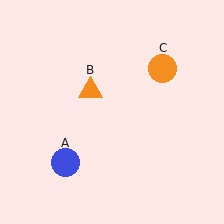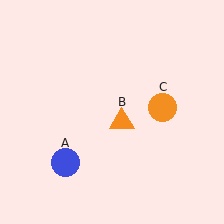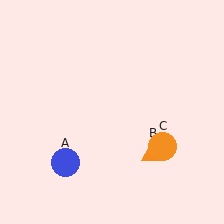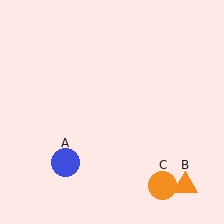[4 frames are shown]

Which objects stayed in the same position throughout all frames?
Blue circle (object A) remained stationary.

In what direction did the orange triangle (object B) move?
The orange triangle (object B) moved down and to the right.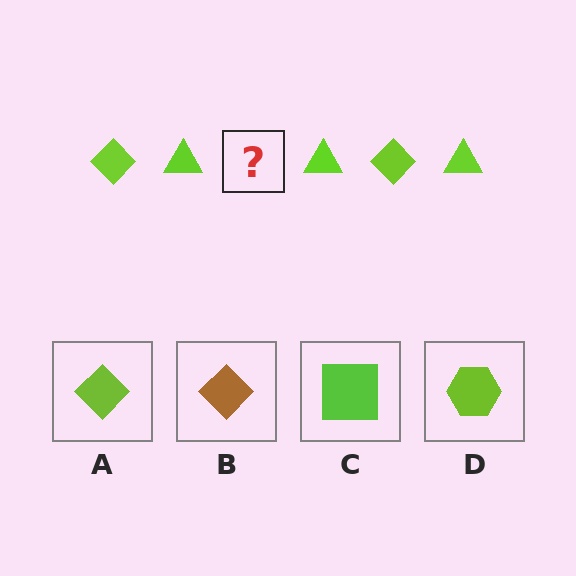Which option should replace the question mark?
Option A.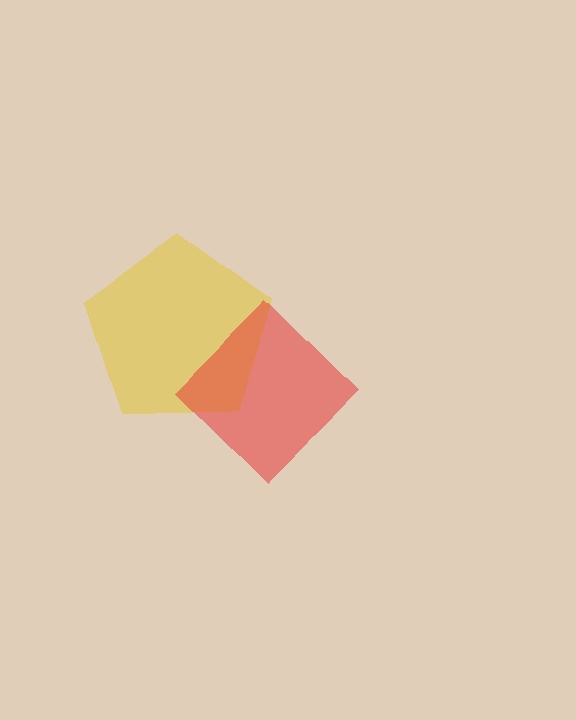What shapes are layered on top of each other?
The layered shapes are: a yellow pentagon, a red diamond.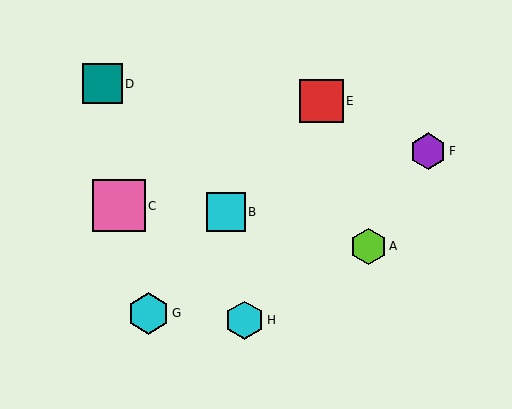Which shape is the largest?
The pink square (labeled C) is the largest.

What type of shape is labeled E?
Shape E is a red square.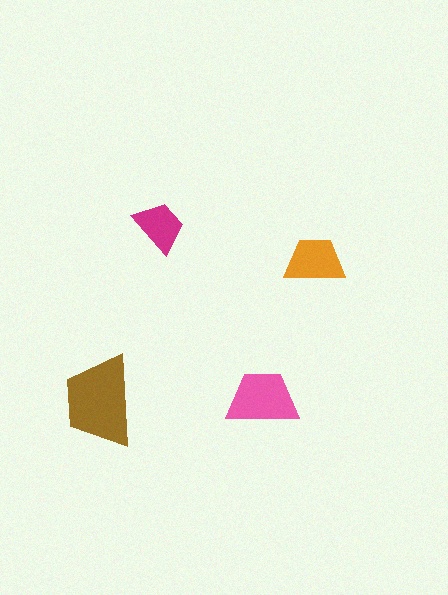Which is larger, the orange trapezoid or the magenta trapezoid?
The orange one.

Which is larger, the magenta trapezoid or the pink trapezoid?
The pink one.